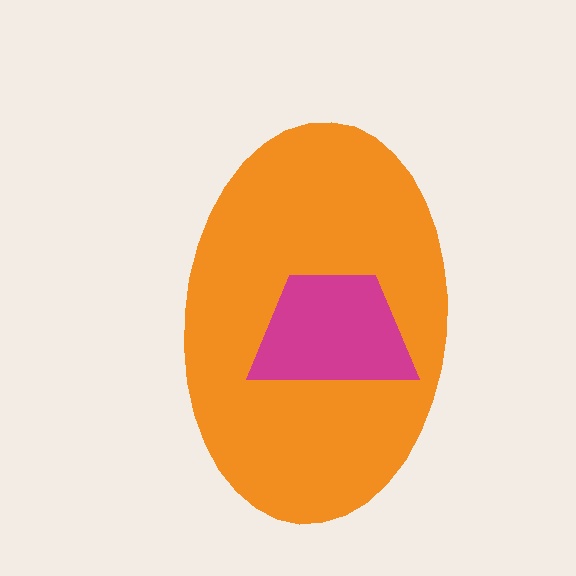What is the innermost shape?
The magenta trapezoid.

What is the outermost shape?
The orange ellipse.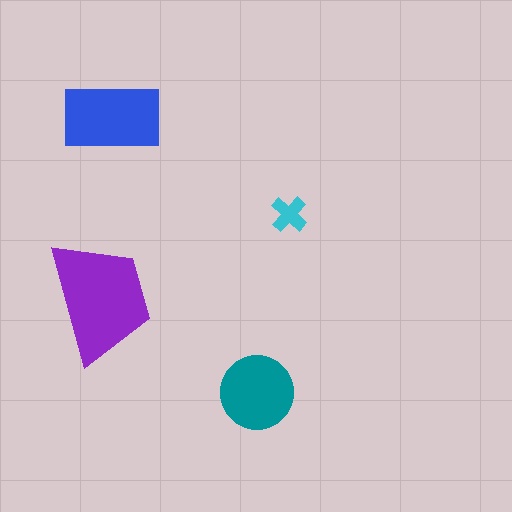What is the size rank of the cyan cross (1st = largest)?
4th.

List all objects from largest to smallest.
The purple trapezoid, the blue rectangle, the teal circle, the cyan cross.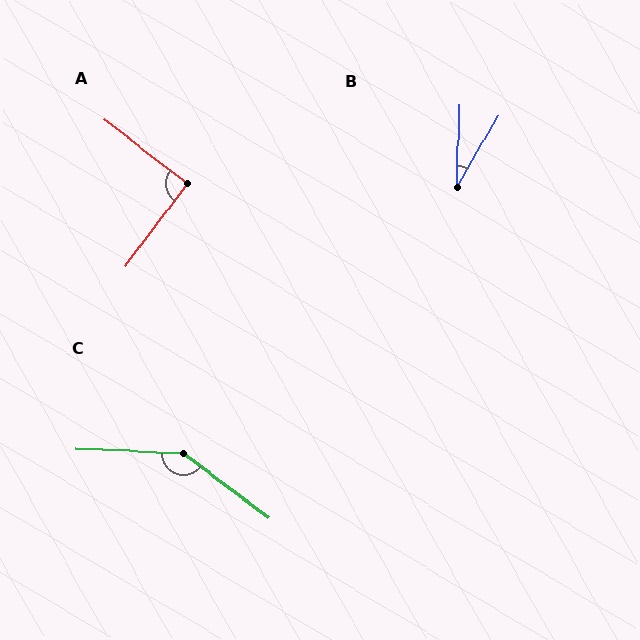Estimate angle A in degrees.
Approximately 91 degrees.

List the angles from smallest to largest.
B (28°), A (91°), C (145°).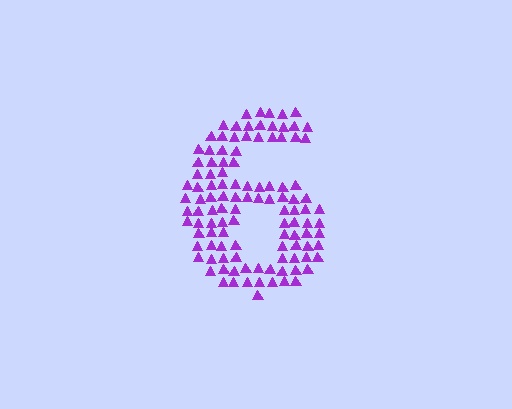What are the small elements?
The small elements are triangles.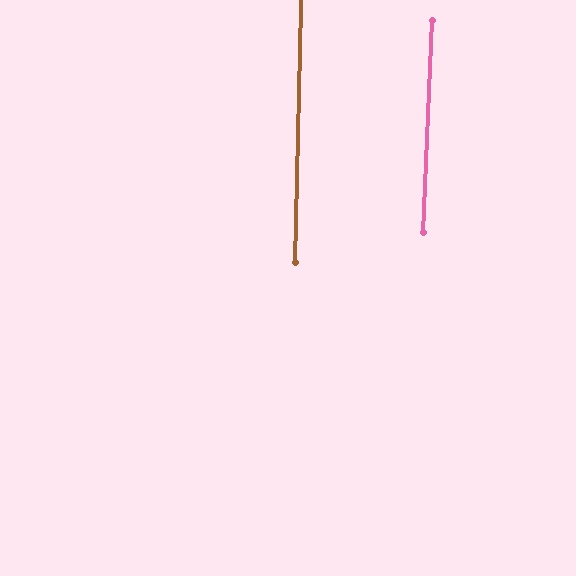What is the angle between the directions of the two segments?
Approximately 1 degree.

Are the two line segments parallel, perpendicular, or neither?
Parallel — their directions differ by only 1.0°.